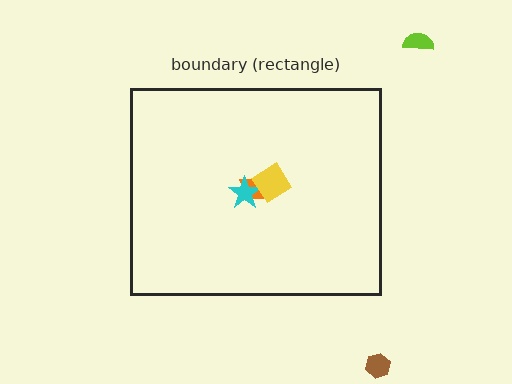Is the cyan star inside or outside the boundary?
Inside.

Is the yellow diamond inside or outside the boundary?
Inside.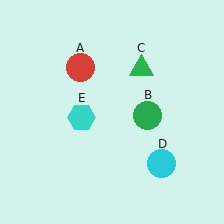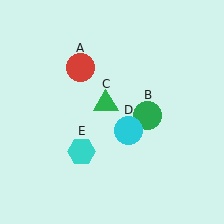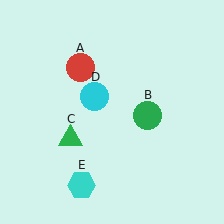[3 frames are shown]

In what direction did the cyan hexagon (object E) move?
The cyan hexagon (object E) moved down.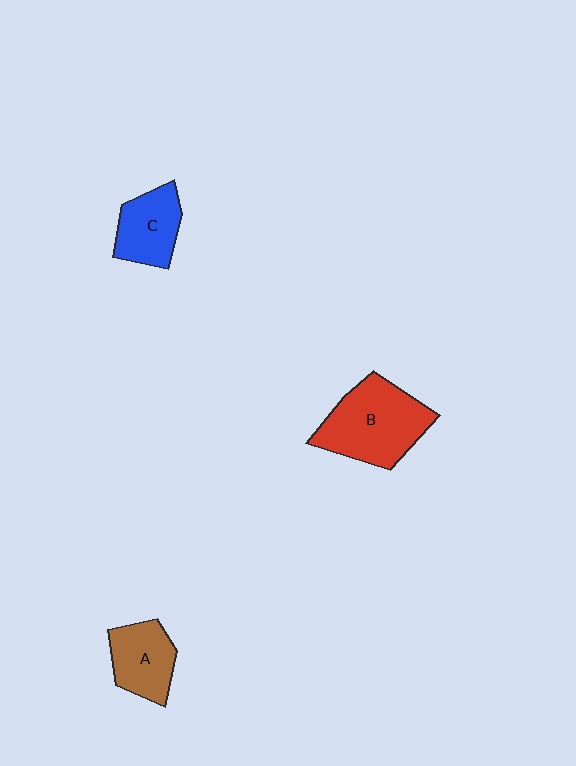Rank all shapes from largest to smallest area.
From largest to smallest: B (red), A (brown), C (blue).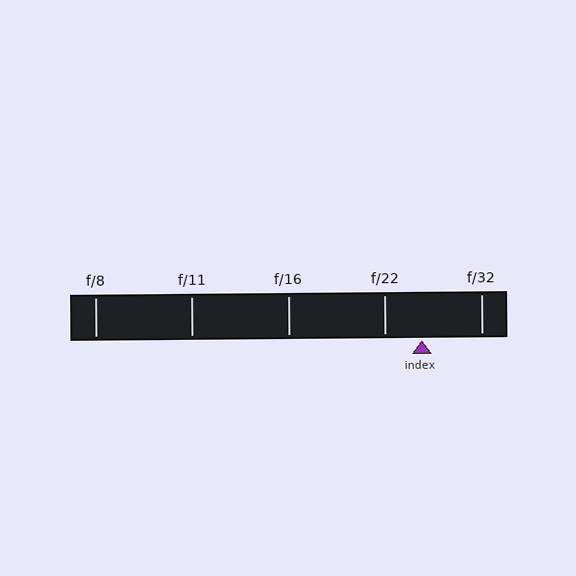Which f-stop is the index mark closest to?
The index mark is closest to f/22.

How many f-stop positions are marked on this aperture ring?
There are 5 f-stop positions marked.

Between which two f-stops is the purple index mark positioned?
The index mark is between f/22 and f/32.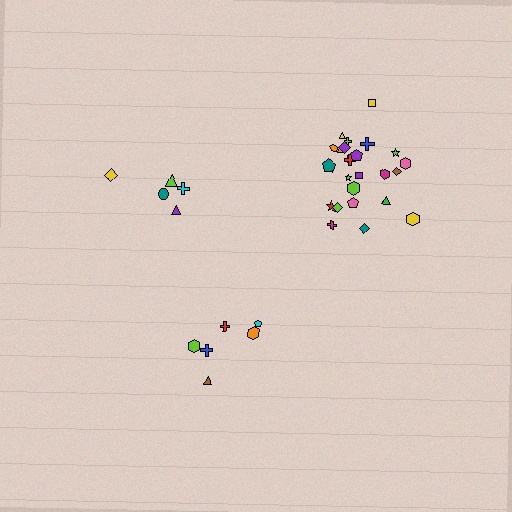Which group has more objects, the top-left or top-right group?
The top-right group.